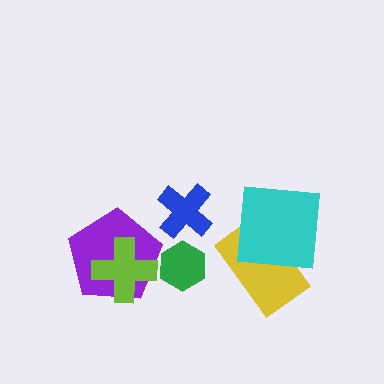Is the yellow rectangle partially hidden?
Yes, it is partially covered by another shape.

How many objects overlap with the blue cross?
0 objects overlap with the blue cross.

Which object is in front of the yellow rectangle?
The cyan square is in front of the yellow rectangle.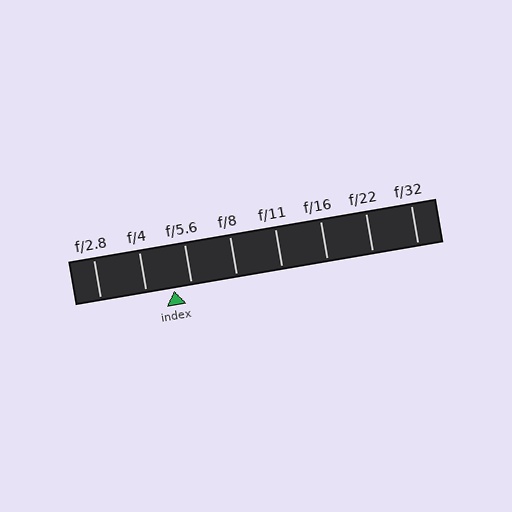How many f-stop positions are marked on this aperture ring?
There are 8 f-stop positions marked.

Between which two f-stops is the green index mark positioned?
The index mark is between f/4 and f/5.6.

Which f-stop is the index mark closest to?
The index mark is closest to f/5.6.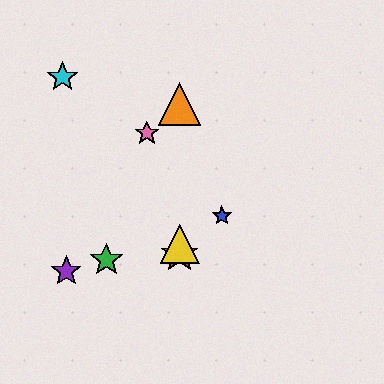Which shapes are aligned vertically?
The red star, the yellow triangle, the orange triangle are aligned vertically.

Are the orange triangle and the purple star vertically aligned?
No, the orange triangle is at x≈180 and the purple star is at x≈66.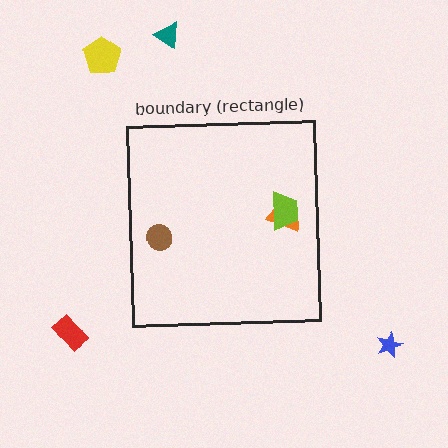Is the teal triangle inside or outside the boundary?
Outside.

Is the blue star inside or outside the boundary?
Outside.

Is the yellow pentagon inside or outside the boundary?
Outside.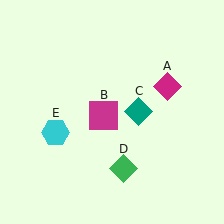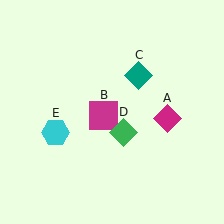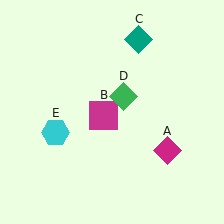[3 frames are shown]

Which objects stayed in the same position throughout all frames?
Magenta square (object B) and cyan hexagon (object E) remained stationary.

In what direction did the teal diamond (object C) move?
The teal diamond (object C) moved up.